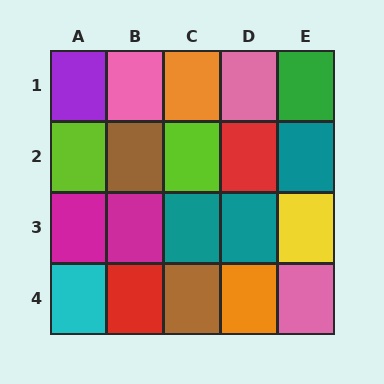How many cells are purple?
1 cell is purple.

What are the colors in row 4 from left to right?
Cyan, red, brown, orange, pink.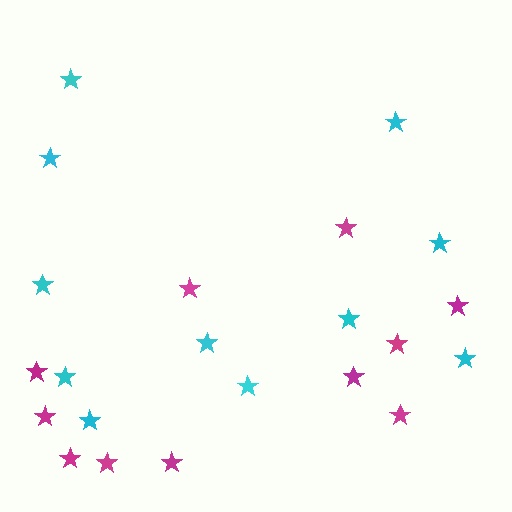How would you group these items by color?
There are 2 groups: one group of cyan stars (11) and one group of magenta stars (11).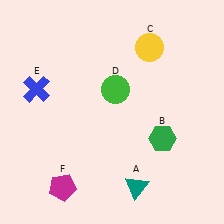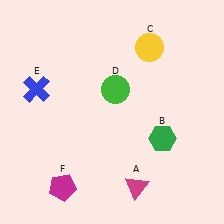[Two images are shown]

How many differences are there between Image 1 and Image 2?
There is 1 difference between the two images.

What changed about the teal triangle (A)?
In Image 1, A is teal. In Image 2, it changed to magenta.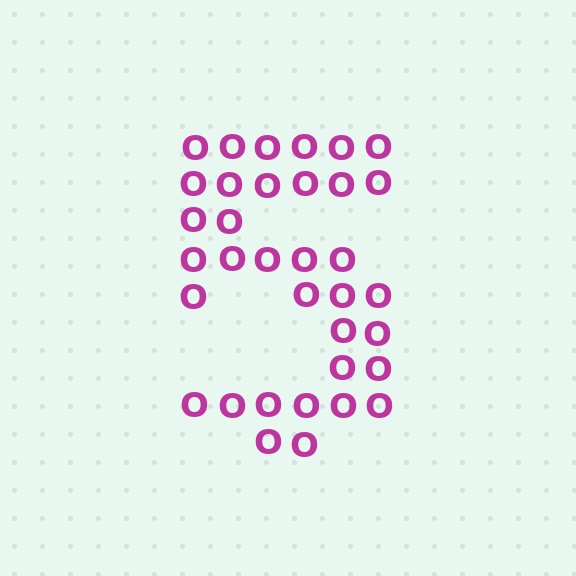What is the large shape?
The large shape is the digit 5.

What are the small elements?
The small elements are letter O's.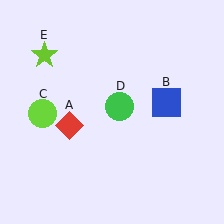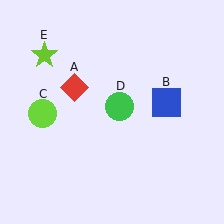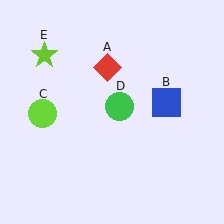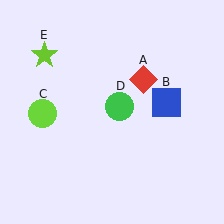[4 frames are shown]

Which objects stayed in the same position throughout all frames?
Blue square (object B) and lime circle (object C) and green circle (object D) and lime star (object E) remained stationary.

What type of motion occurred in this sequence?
The red diamond (object A) rotated clockwise around the center of the scene.